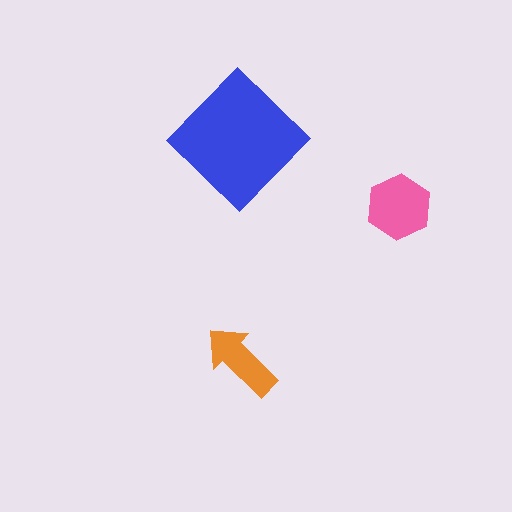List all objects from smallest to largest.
The orange arrow, the pink hexagon, the blue diamond.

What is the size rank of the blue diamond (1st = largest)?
1st.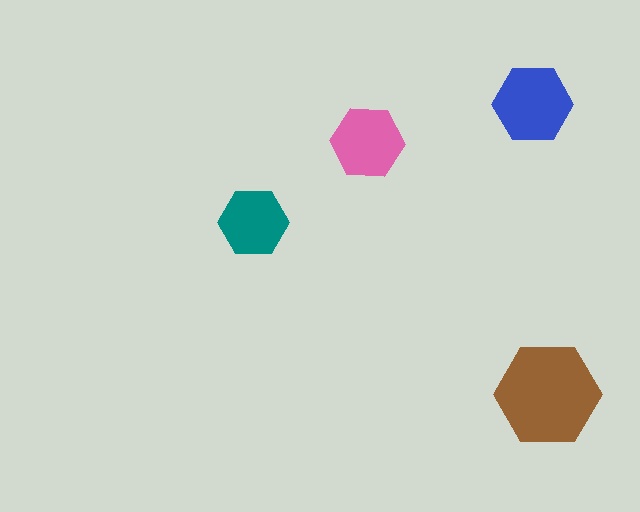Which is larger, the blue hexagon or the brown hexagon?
The brown one.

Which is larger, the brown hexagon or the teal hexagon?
The brown one.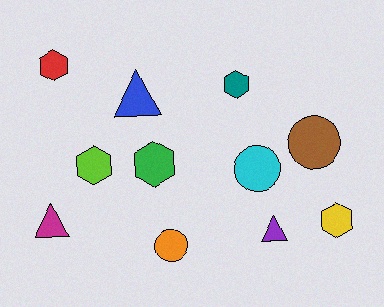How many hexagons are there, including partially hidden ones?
There are 5 hexagons.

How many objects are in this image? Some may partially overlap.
There are 11 objects.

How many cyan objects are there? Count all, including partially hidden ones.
There is 1 cyan object.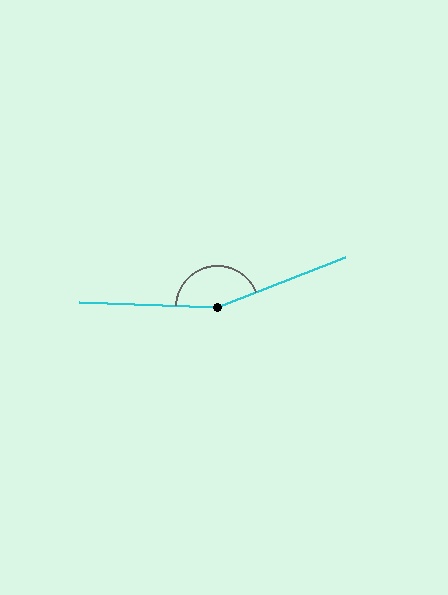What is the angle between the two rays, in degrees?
Approximately 157 degrees.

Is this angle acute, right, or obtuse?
It is obtuse.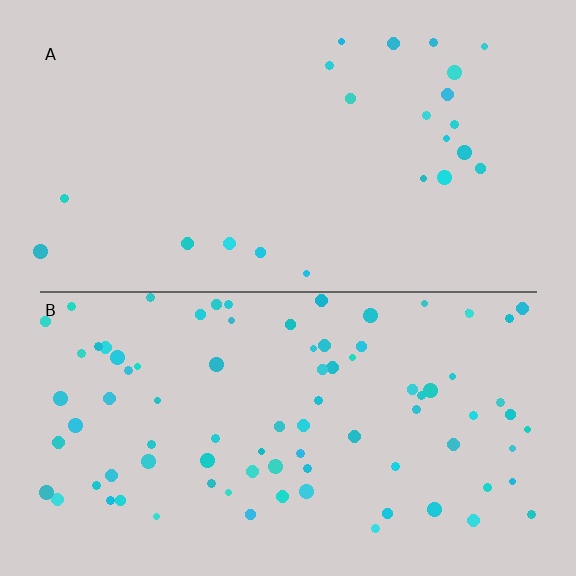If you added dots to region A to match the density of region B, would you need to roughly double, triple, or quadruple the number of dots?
Approximately quadruple.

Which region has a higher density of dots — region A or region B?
B (the bottom).